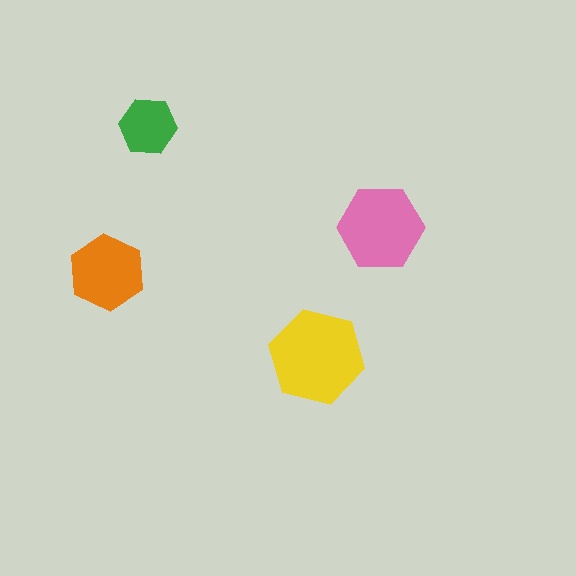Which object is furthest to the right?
The pink hexagon is rightmost.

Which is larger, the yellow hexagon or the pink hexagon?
The yellow one.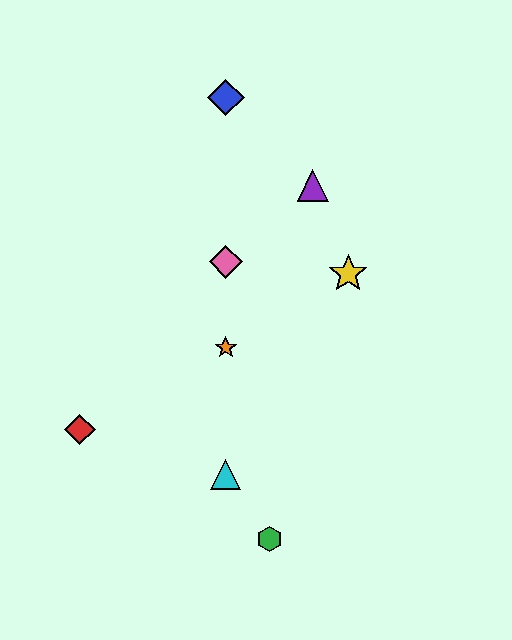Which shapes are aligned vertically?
The blue diamond, the orange star, the cyan triangle, the pink diamond are aligned vertically.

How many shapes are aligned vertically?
4 shapes (the blue diamond, the orange star, the cyan triangle, the pink diamond) are aligned vertically.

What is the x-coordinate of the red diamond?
The red diamond is at x≈80.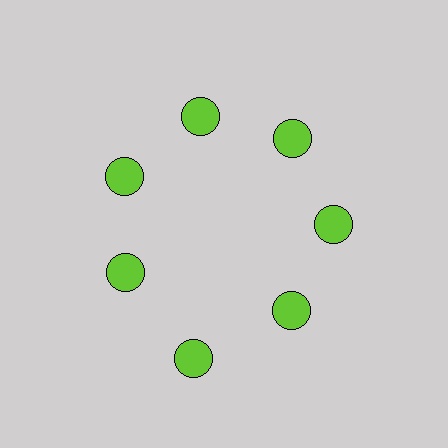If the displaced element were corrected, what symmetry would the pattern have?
It would have 7-fold rotational symmetry — the pattern would map onto itself every 51 degrees.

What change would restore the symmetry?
The symmetry would be restored by moving it inward, back onto the ring so that all 7 circles sit at equal angles and equal distance from the center.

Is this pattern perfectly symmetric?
No. The 7 lime circles are arranged in a ring, but one element near the 6 o'clock position is pushed outward from the center, breaking the 7-fold rotational symmetry.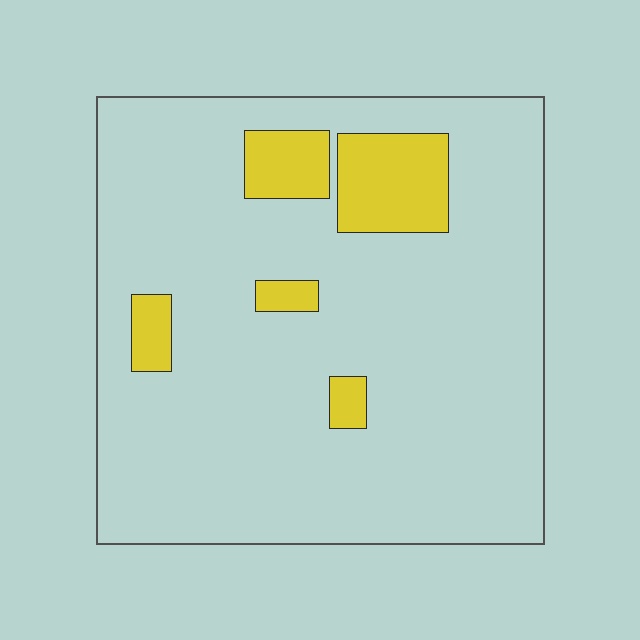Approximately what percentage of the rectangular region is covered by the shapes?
Approximately 10%.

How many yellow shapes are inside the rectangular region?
5.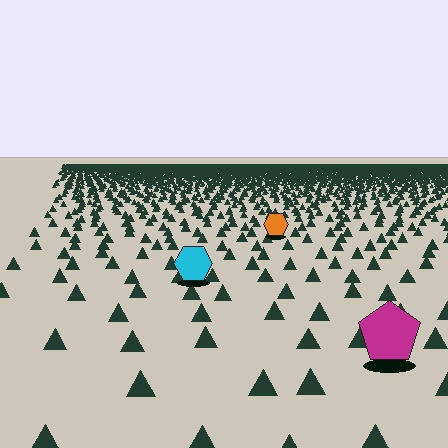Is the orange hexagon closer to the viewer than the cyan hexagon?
No. The cyan hexagon is closer — you can tell from the texture gradient: the ground texture is coarser near it.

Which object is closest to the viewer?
The magenta pentagon is closest. The texture marks near it are larger and more spread out.